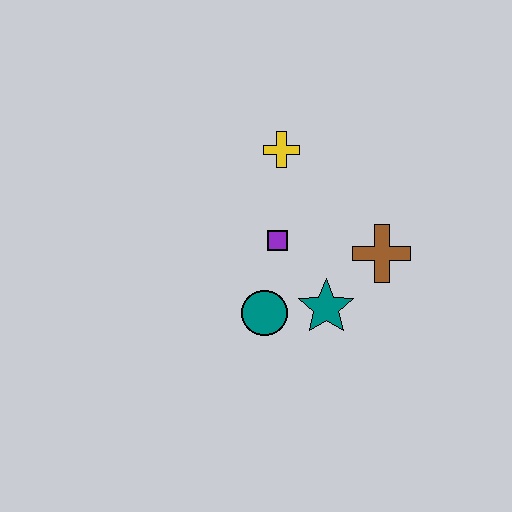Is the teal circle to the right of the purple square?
No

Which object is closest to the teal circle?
The teal star is closest to the teal circle.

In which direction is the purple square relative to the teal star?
The purple square is above the teal star.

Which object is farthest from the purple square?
The brown cross is farthest from the purple square.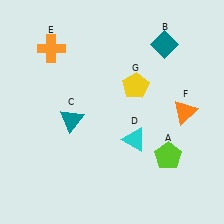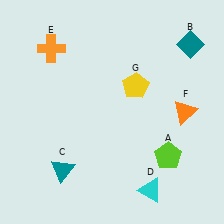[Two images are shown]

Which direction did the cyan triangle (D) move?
The cyan triangle (D) moved down.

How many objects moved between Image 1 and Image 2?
3 objects moved between the two images.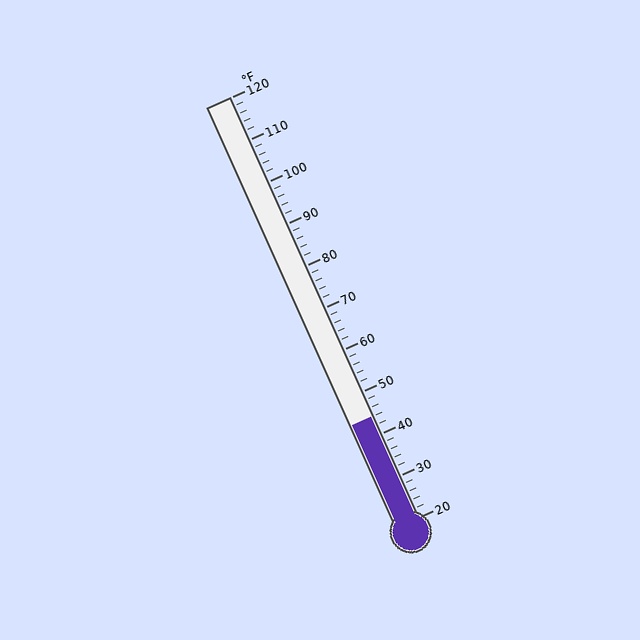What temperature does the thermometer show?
The thermometer shows approximately 44°F.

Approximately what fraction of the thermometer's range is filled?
The thermometer is filled to approximately 25% of its range.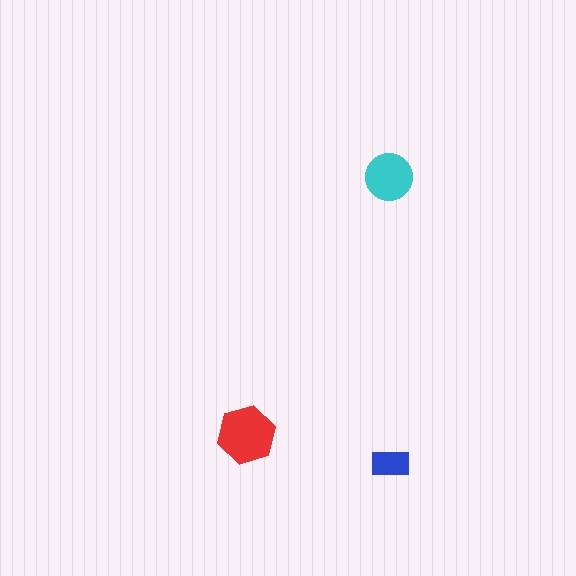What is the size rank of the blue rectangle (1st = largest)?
3rd.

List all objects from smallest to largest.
The blue rectangle, the cyan circle, the red hexagon.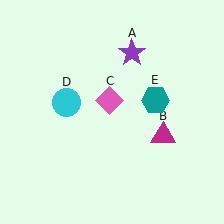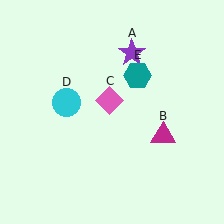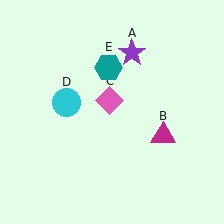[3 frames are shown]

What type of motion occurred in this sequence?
The teal hexagon (object E) rotated counterclockwise around the center of the scene.